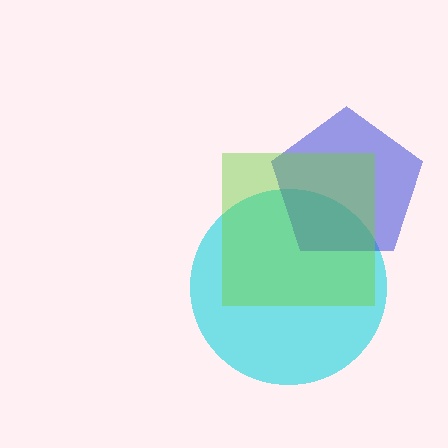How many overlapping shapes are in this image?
There are 3 overlapping shapes in the image.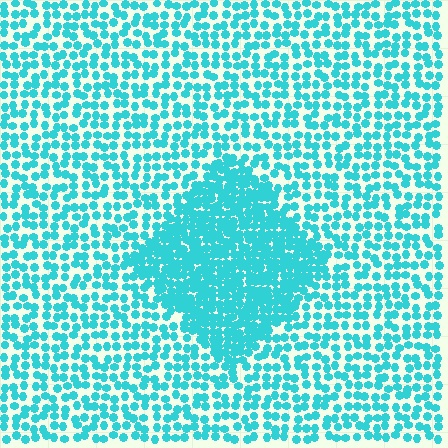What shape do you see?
I see a diamond.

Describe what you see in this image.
The image contains small cyan elements arranged at two different densities. A diamond-shaped region is visible where the elements are more densely packed than the surrounding area.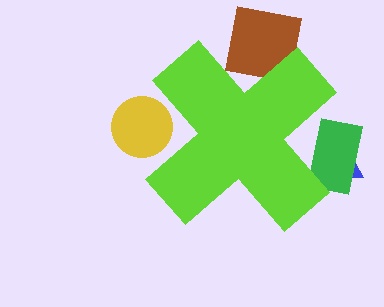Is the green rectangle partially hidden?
Yes, the green rectangle is partially hidden behind the lime cross.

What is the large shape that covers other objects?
A lime cross.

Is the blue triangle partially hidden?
Yes, the blue triangle is partially hidden behind the lime cross.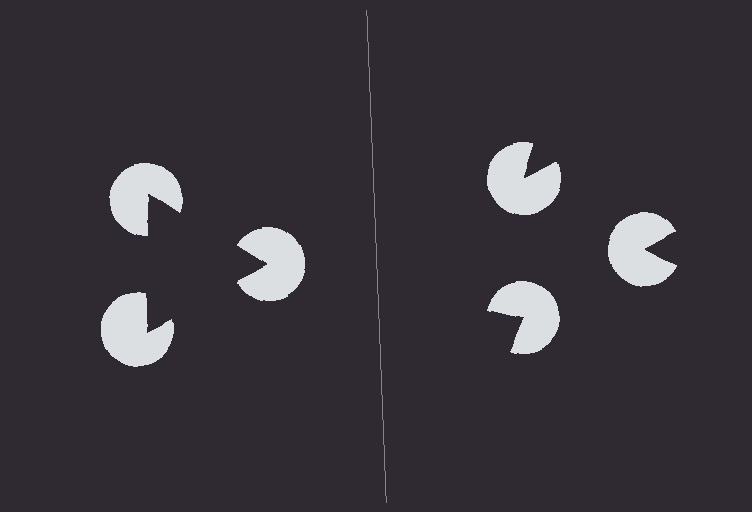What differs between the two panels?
The pac-man discs are positioned identically on both sides; only the wedge orientations differ. On the left they align to a triangle; on the right they are misaligned.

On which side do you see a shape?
An illusory triangle appears on the left side. On the right side the wedge cuts are rotated, so no coherent shape forms.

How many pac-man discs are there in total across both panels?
6 — 3 on each side.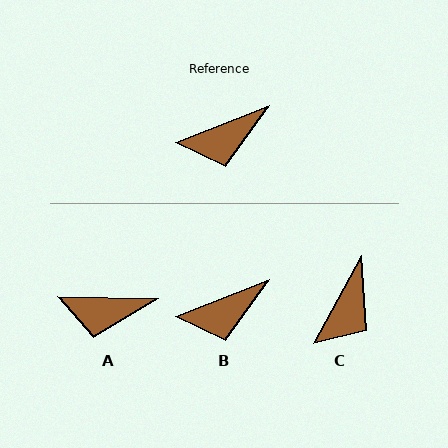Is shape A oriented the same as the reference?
No, it is off by about 23 degrees.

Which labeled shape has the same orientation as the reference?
B.